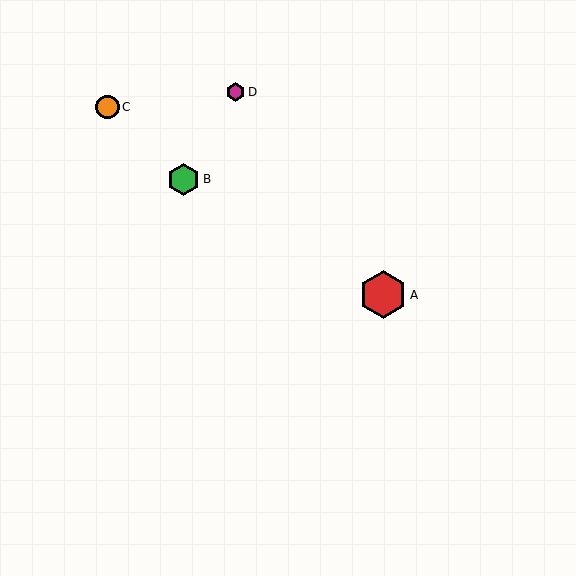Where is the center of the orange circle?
The center of the orange circle is at (108, 107).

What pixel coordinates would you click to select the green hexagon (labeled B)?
Click at (184, 179) to select the green hexagon B.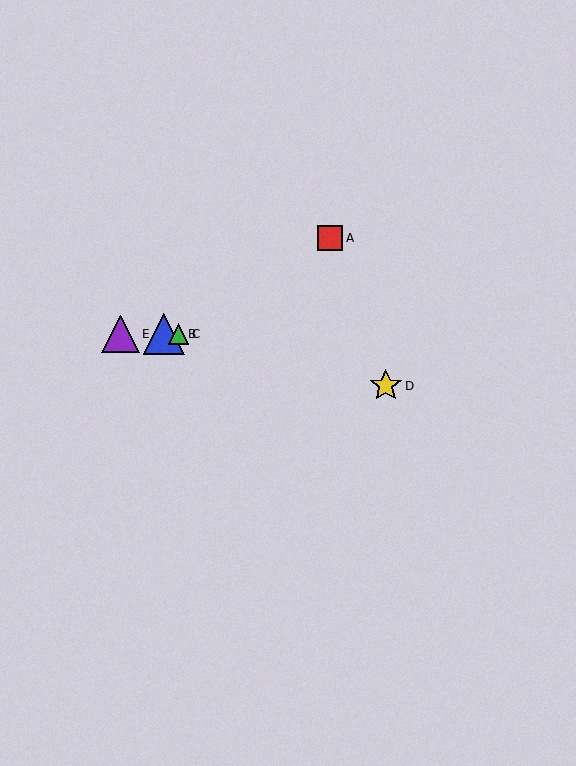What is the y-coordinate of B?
Object B is at y≈334.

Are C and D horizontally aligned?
No, C is at y≈334 and D is at y≈386.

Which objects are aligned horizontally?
Objects B, C, E are aligned horizontally.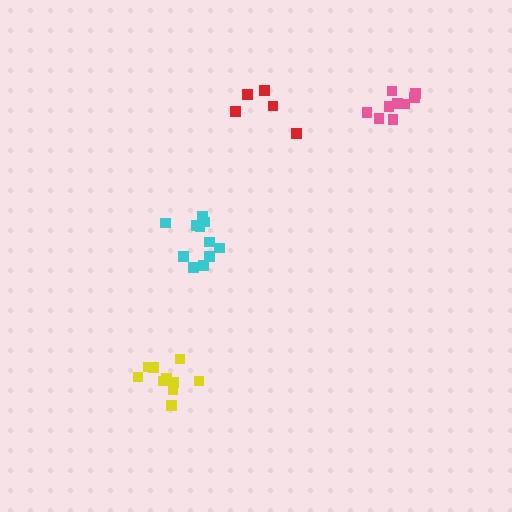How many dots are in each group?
Group 1: 9 dots, Group 2: 10 dots, Group 3: 11 dots, Group 4: 5 dots (35 total).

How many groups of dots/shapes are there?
There are 4 groups.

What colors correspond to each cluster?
The clusters are colored: pink, yellow, cyan, red.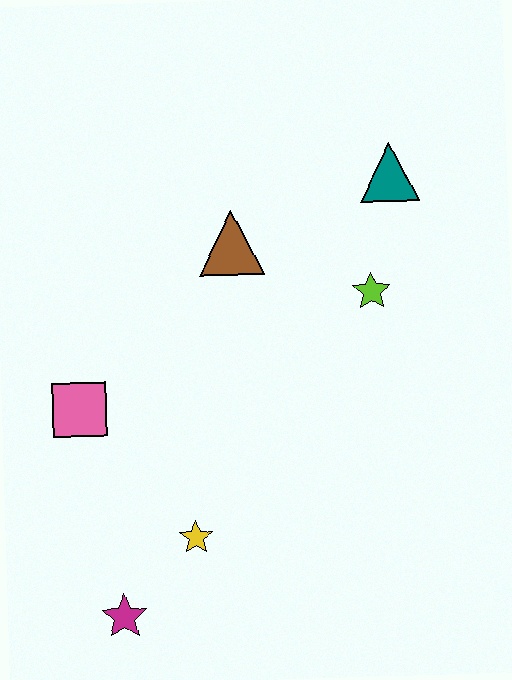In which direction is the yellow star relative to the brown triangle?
The yellow star is below the brown triangle.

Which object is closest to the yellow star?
The magenta star is closest to the yellow star.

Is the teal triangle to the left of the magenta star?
No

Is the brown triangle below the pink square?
No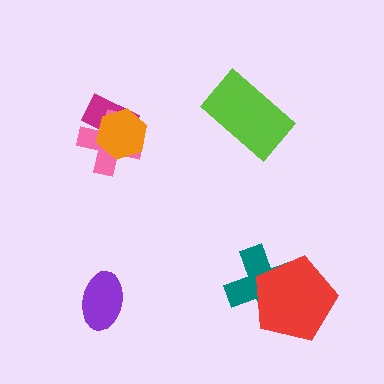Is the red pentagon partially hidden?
No, no other shape covers it.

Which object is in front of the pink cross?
The orange hexagon is in front of the pink cross.